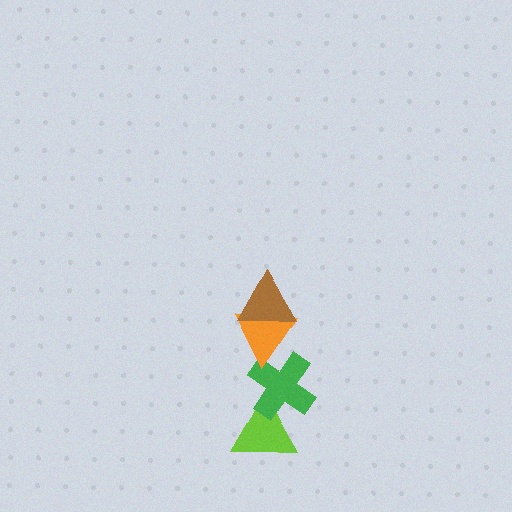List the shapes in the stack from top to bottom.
From top to bottom: the brown triangle, the orange triangle, the green cross, the lime triangle.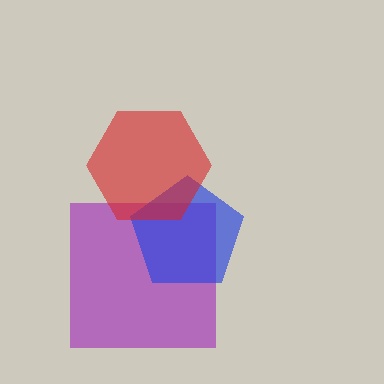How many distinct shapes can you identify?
There are 3 distinct shapes: a purple square, a blue pentagon, a red hexagon.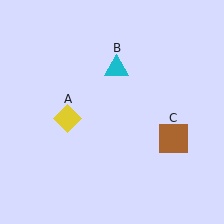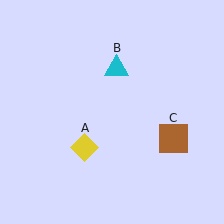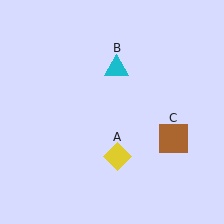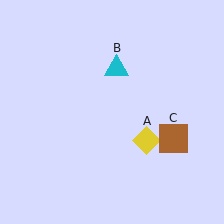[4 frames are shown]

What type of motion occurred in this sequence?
The yellow diamond (object A) rotated counterclockwise around the center of the scene.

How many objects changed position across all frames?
1 object changed position: yellow diamond (object A).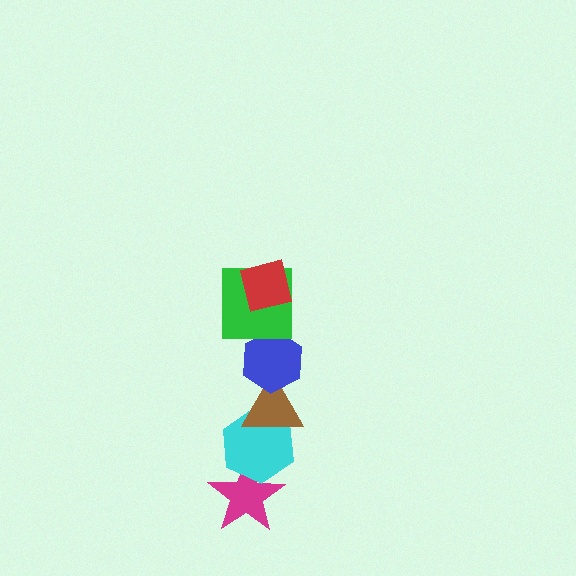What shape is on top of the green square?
The red square is on top of the green square.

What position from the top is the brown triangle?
The brown triangle is 4th from the top.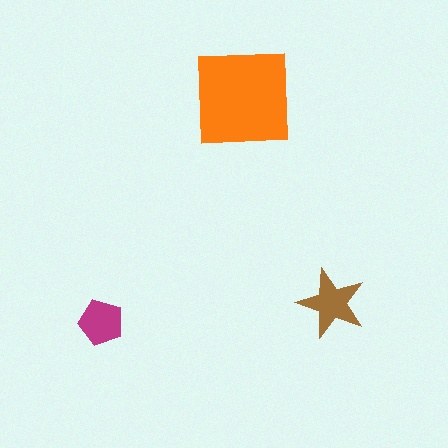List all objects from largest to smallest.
The orange square, the brown star, the magenta pentagon.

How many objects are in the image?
There are 3 objects in the image.